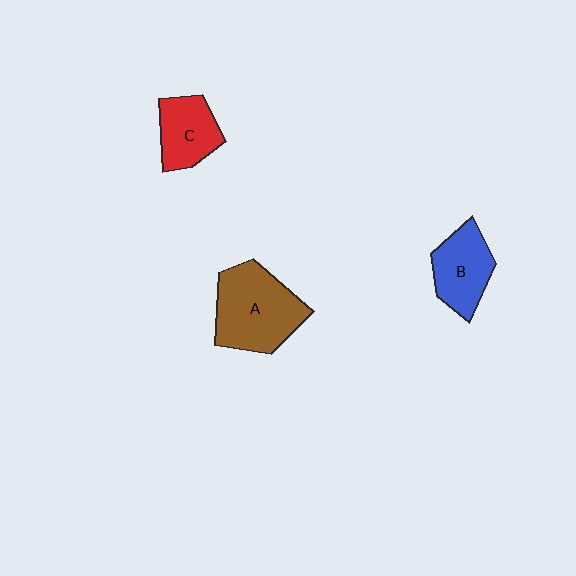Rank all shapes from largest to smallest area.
From largest to smallest: A (brown), B (blue), C (red).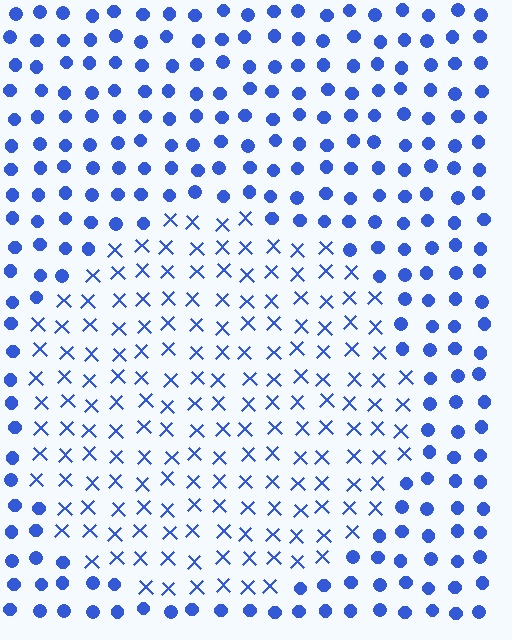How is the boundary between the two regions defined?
The boundary is defined by a change in element shape: X marks inside vs. circles outside. All elements share the same color and spacing.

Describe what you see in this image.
The image is filled with small blue elements arranged in a uniform grid. A circle-shaped region contains X marks, while the surrounding area contains circles. The boundary is defined purely by the change in element shape.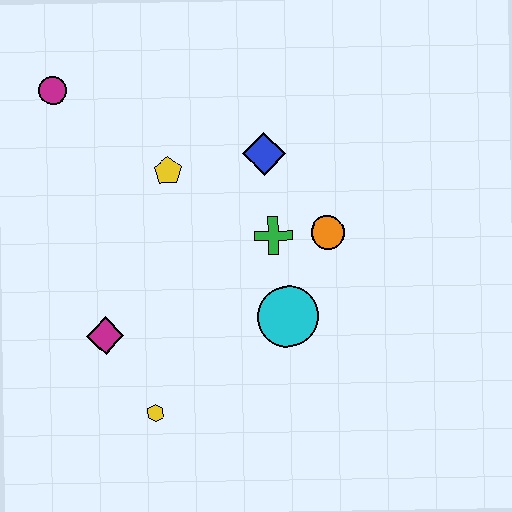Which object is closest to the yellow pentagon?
The blue diamond is closest to the yellow pentagon.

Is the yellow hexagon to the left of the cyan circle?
Yes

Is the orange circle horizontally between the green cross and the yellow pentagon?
No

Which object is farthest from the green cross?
The magenta circle is farthest from the green cross.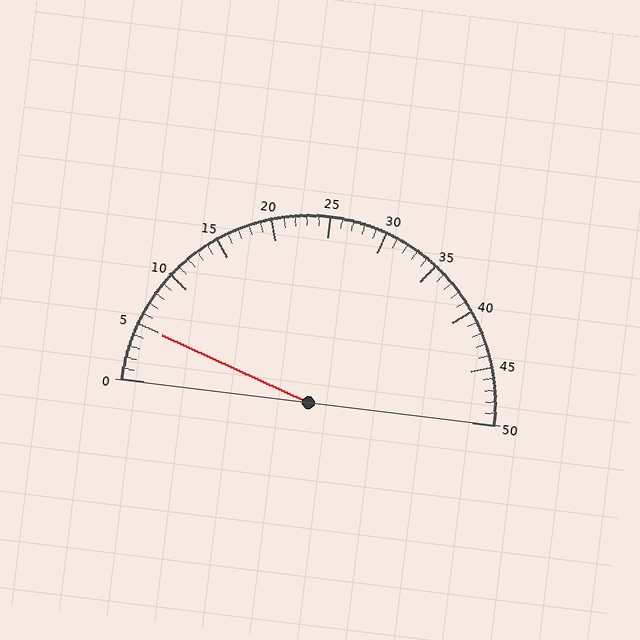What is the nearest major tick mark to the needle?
The nearest major tick mark is 5.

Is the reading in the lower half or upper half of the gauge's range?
The reading is in the lower half of the range (0 to 50).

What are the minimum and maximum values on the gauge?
The gauge ranges from 0 to 50.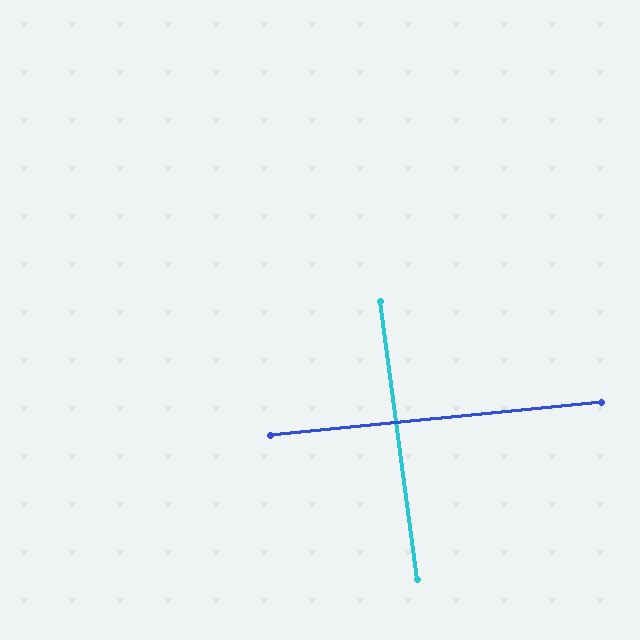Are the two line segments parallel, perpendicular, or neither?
Perpendicular — they meet at approximately 88°.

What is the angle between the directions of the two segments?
Approximately 88 degrees.